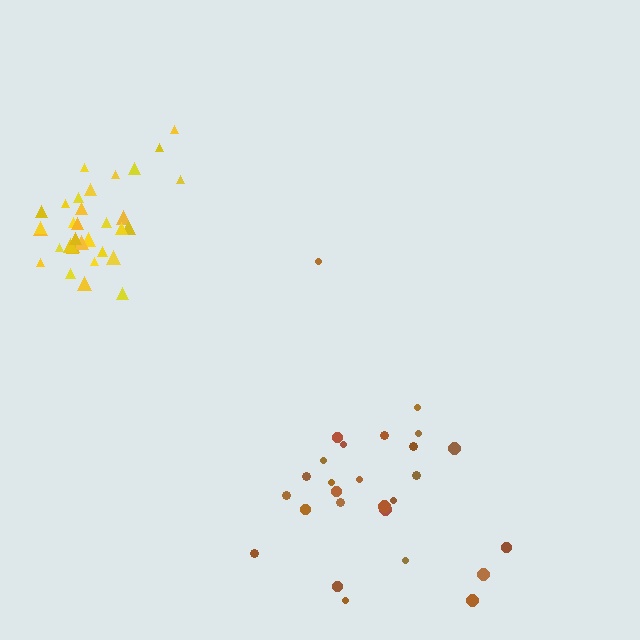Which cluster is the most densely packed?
Yellow.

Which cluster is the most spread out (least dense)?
Brown.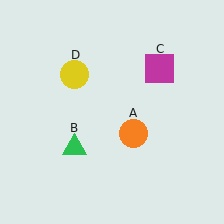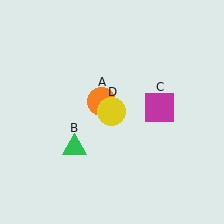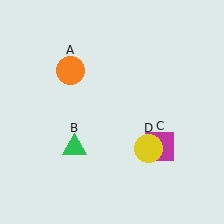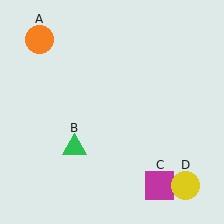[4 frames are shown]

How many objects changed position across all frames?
3 objects changed position: orange circle (object A), magenta square (object C), yellow circle (object D).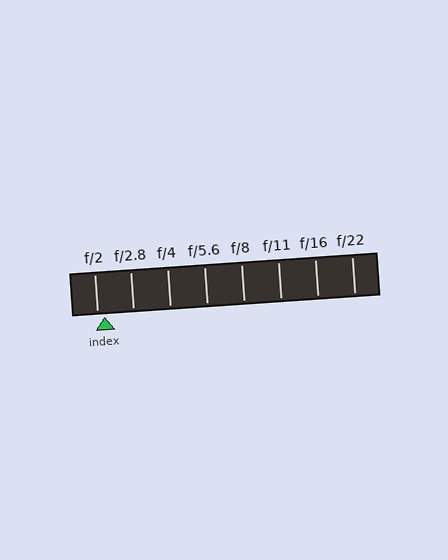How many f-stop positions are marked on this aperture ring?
There are 8 f-stop positions marked.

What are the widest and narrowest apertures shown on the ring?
The widest aperture shown is f/2 and the narrowest is f/22.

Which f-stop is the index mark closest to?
The index mark is closest to f/2.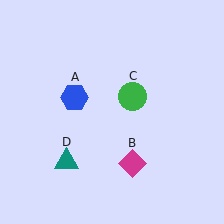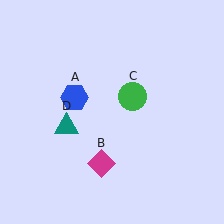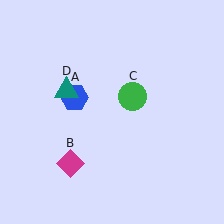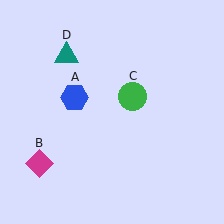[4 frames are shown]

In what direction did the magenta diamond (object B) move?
The magenta diamond (object B) moved left.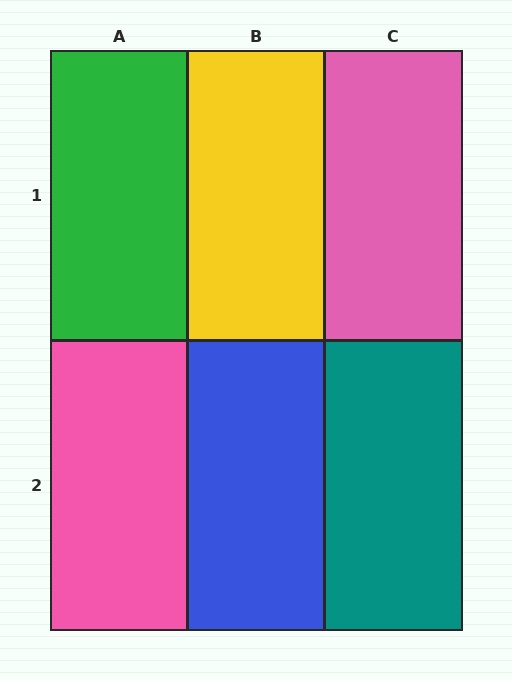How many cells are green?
1 cell is green.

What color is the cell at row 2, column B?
Blue.